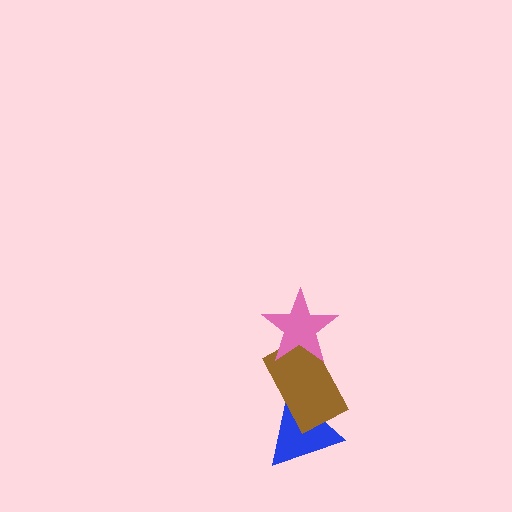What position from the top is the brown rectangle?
The brown rectangle is 2nd from the top.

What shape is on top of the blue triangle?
The brown rectangle is on top of the blue triangle.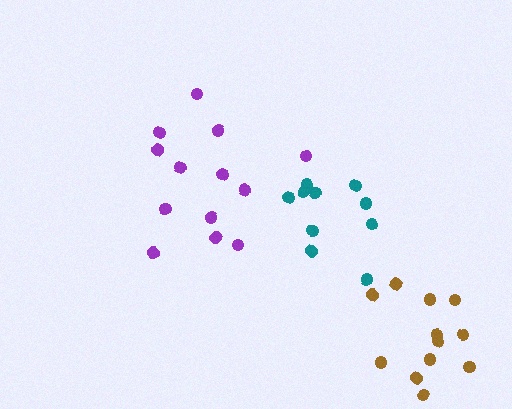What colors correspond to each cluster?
The clusters are colored: purple, brown, teal.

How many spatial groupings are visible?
There are 3 spatial groupings.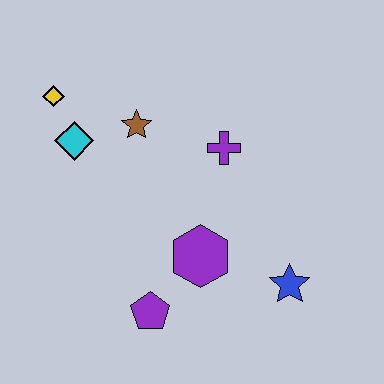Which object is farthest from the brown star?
The blue star is farthest from the brown star.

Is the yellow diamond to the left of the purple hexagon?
Yes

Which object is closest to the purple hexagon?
The purple pentagon is closest to the purple hexagon.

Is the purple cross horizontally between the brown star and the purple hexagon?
No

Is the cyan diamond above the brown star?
No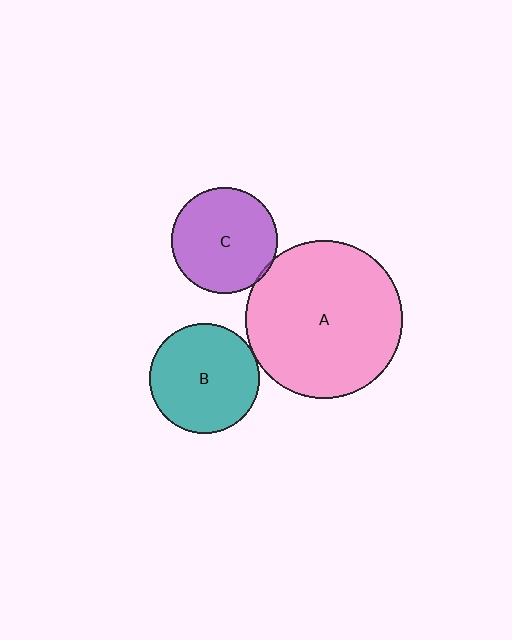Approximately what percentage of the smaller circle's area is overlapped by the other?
Approximately 5%.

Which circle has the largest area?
Circle A (pink).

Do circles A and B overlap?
Yes.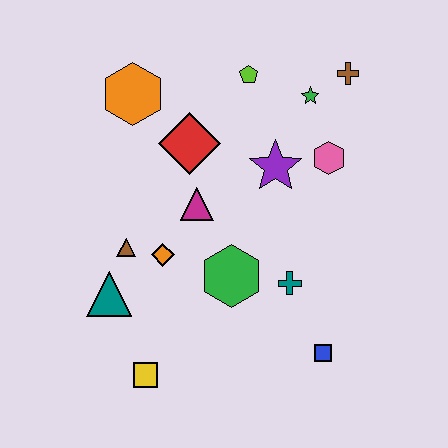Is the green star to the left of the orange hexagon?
No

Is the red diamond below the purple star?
No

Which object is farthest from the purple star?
The yellow square is farthest from the purple star.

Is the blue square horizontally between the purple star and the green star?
No